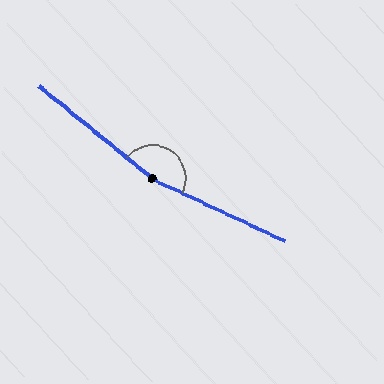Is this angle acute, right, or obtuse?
It is obtuse.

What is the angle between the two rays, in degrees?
Approximately 166 degrees.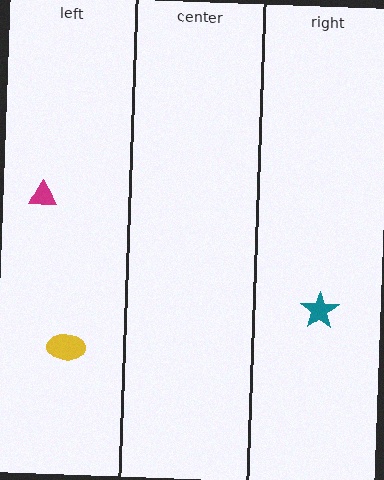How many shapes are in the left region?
2.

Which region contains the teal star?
The right region.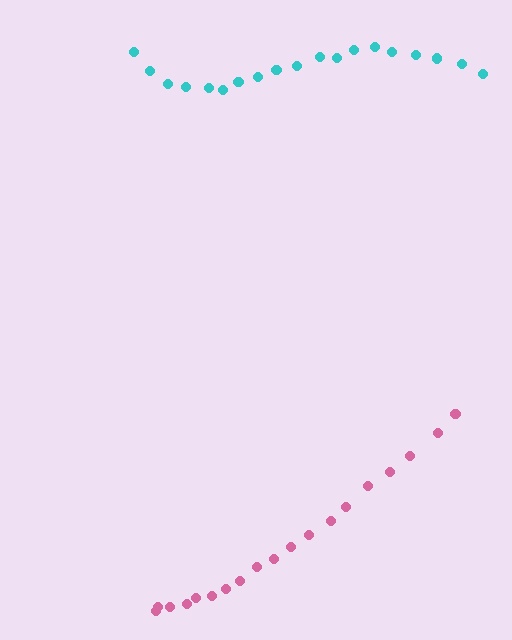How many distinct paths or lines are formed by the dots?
There are 2 distinct paths.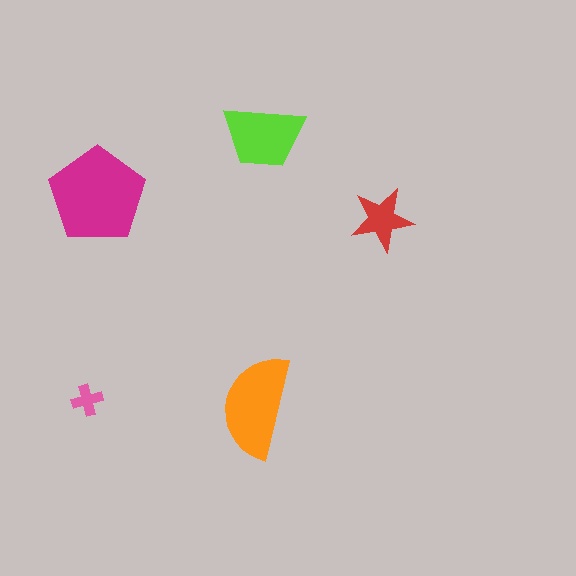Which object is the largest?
The magenta pentagon.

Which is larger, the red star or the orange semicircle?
The orange semicircle.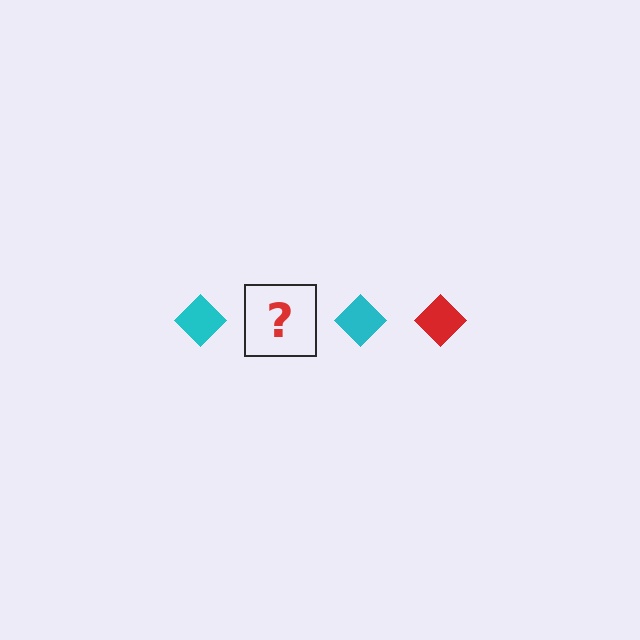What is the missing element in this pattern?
The missing element is a red diamond.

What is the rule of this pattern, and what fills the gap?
The rule is that the pattern cycles through cyan, red diamonds. The gap should be filled with a red diamond.